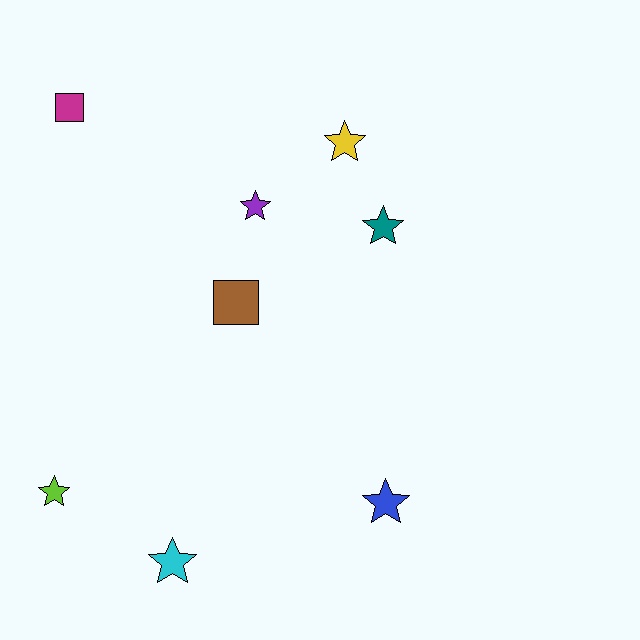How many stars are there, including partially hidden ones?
There are 6 stars.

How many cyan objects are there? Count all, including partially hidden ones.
There is 1 cyan object.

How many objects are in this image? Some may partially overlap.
There are 8 objects.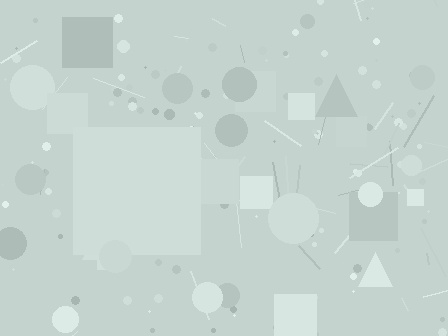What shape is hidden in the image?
A square is hidden in the image.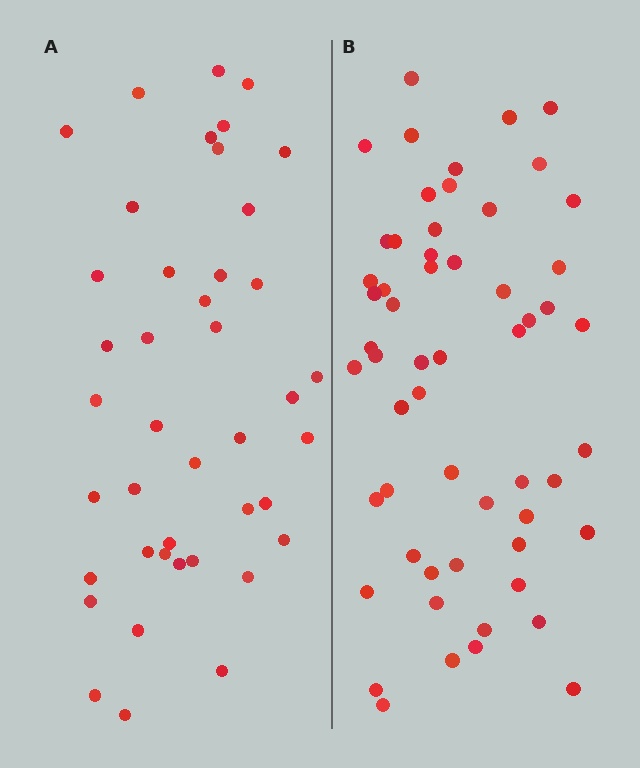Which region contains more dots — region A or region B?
Region B (the right region) has more dots.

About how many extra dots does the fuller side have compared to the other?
Region B has approximately 15 more dots than region A.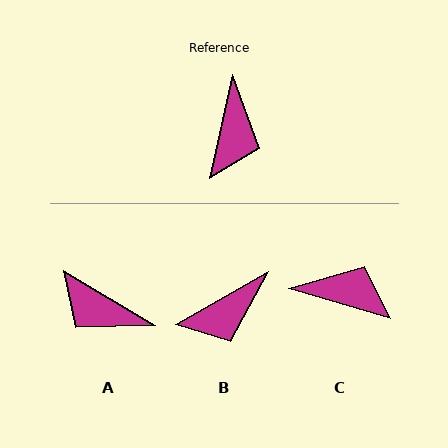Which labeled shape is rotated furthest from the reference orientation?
A, about 109 degrees away.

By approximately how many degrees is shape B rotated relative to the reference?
Approximately 48 degrees clockwise.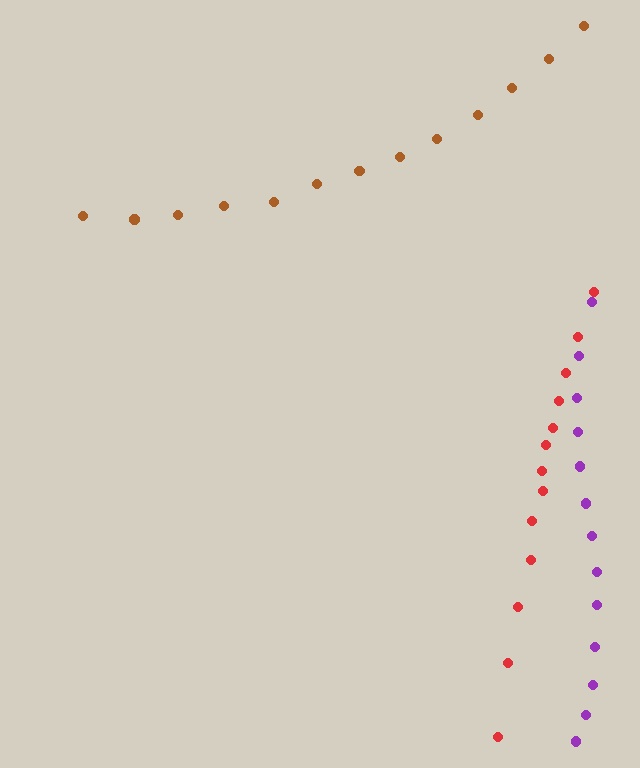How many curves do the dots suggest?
There are 3 distinct paths.